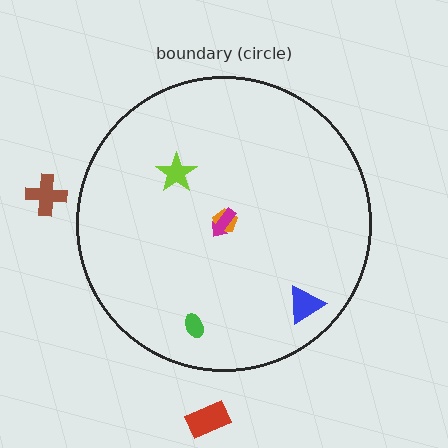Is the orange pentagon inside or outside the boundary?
Inside.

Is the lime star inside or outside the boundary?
Inside.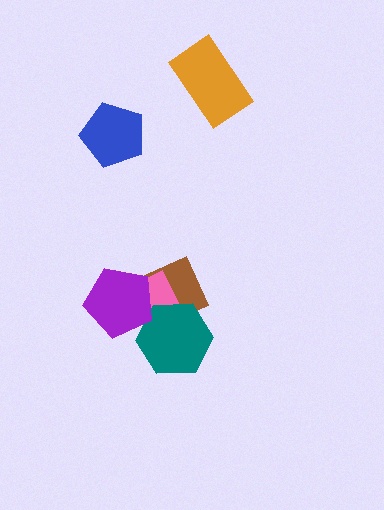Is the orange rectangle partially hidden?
No, no other shape covers it.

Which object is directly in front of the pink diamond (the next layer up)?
The teal hexagon is directly in front of the pink diamond.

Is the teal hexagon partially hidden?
Yes, it is partially covered by another shape.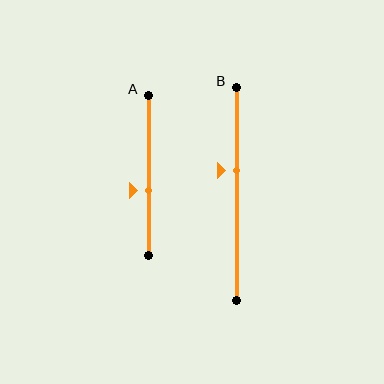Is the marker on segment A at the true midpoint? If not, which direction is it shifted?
No, the marker on segment A is shifted downward by about 9% of the segment length.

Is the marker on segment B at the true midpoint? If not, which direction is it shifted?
No, the marker on segment B is shifted upward by about 11% of the segment length.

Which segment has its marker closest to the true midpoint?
Segment A has its marker closest to the true midpoint.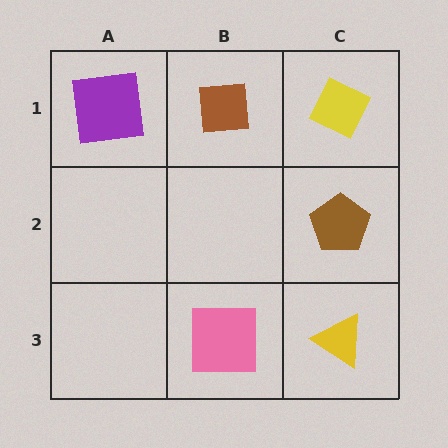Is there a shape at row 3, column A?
No, that cell is empty.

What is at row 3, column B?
A pink square.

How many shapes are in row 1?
3 shapes.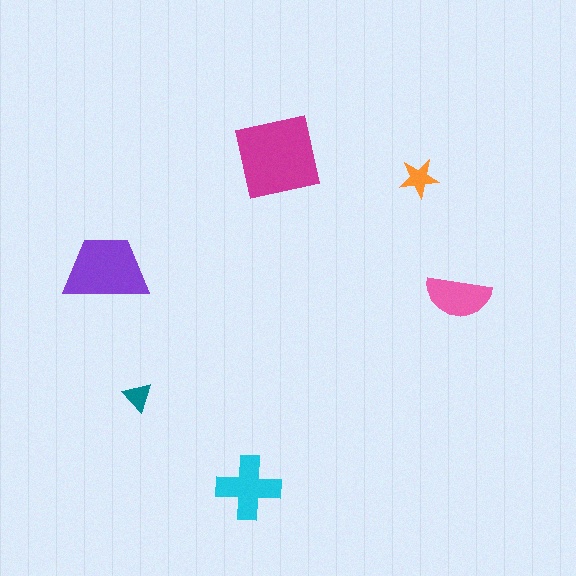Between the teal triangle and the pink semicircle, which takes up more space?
The pink semicircle.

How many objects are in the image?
There are 6 objects in the image.